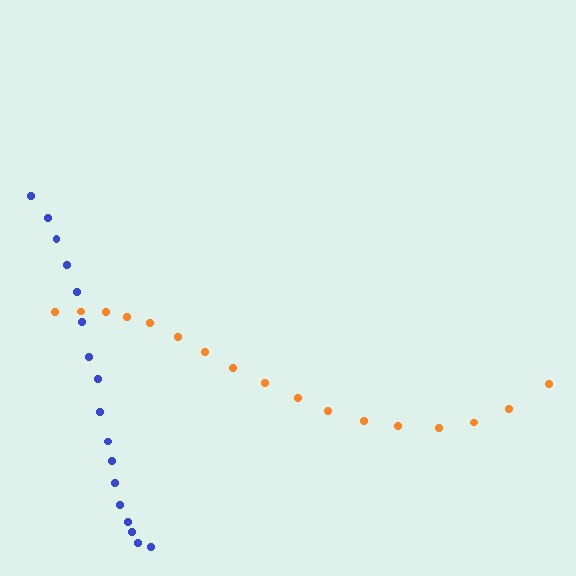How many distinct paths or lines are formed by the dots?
There are 2 distinct paths.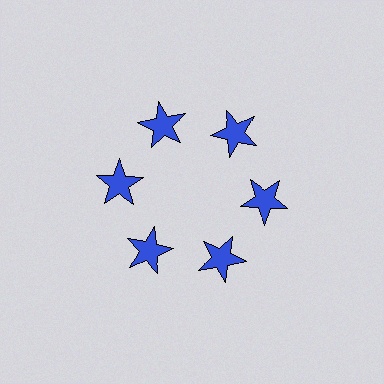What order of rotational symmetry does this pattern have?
This pattern has 6-fold rotational symmetry.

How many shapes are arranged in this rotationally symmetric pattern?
There are 6 shapes, arranged in 6 groups of 1.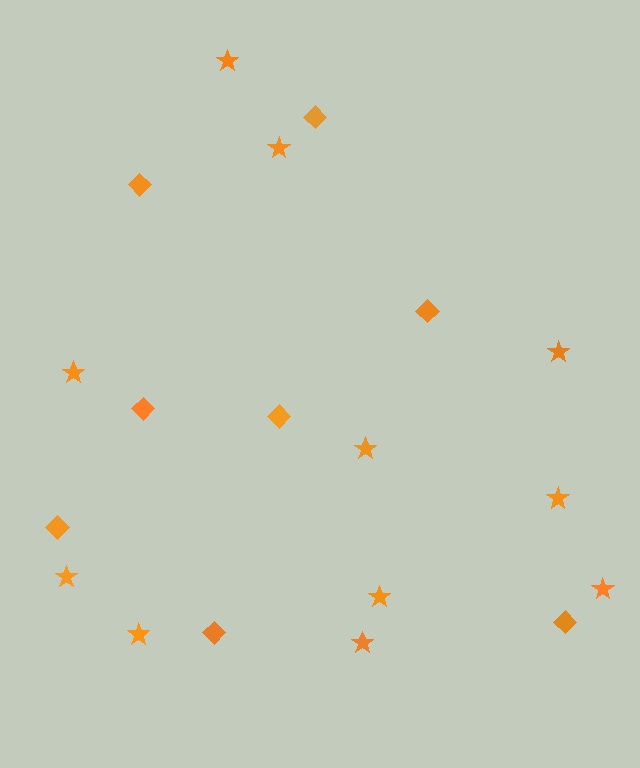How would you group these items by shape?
There are 2 groups: one group of stars (11) and one group of diamonds (8).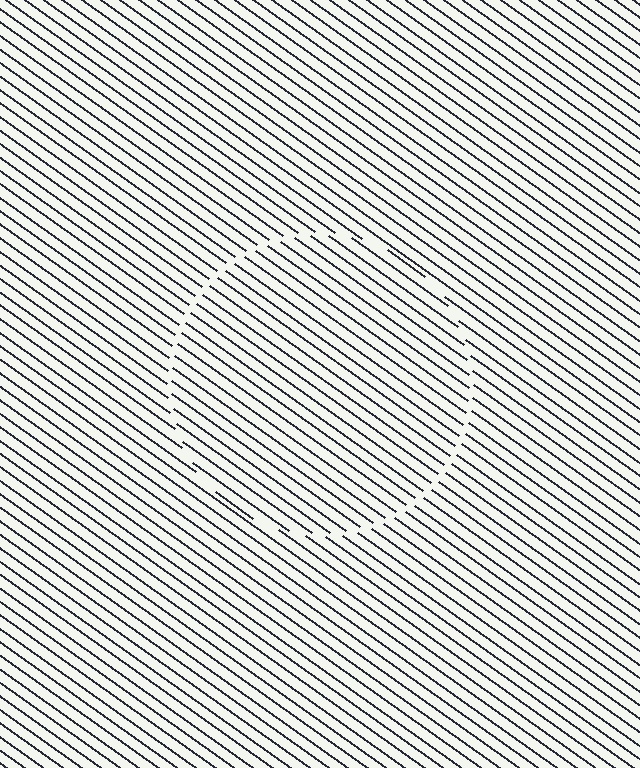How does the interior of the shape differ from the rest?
The interior of the shape contains the same grating, shifted by half a period — the contour is defined by the phase discontinuity where line-ends from the inner and outer gratings abut.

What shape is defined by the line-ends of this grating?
An illusory circle. The interior of the shape contains the same grating, shifted by half a period — the contour is defined by the phase discontinuity where line-ends from the inner and outer gratings abut.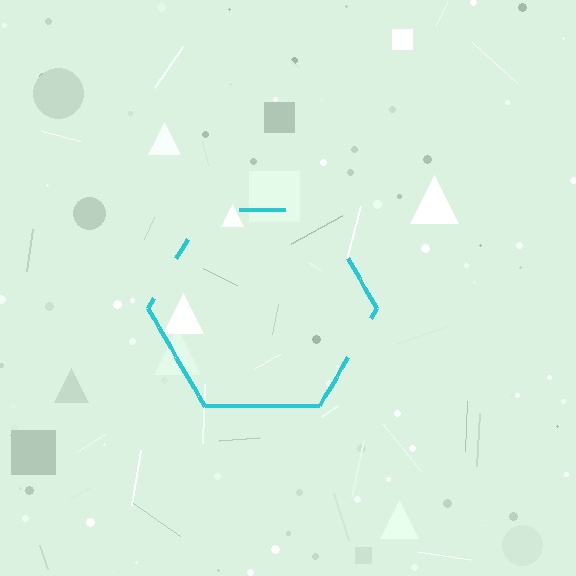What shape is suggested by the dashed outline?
The dashed outline suggests a hexagon.